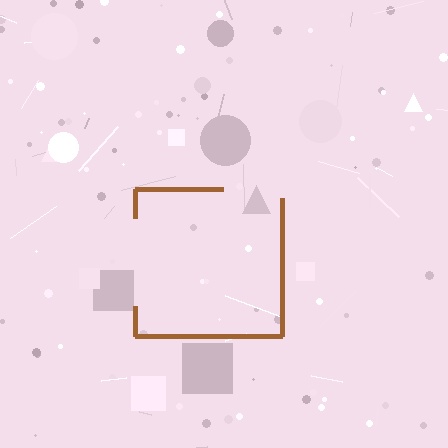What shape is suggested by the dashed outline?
The dashed outline suggests a square.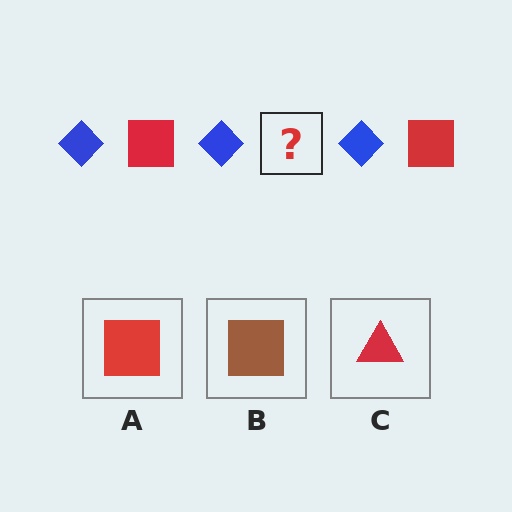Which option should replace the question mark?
Option A.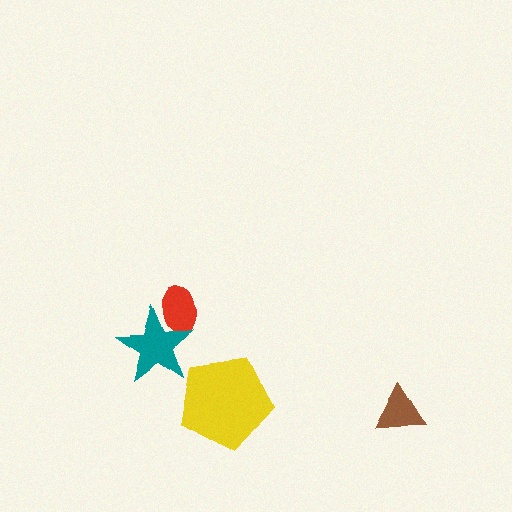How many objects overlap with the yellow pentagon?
0 objects overlap with the yellow pentagon.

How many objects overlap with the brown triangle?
0 objects overlap with the brown triangle.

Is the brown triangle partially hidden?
No, no other shape covers it.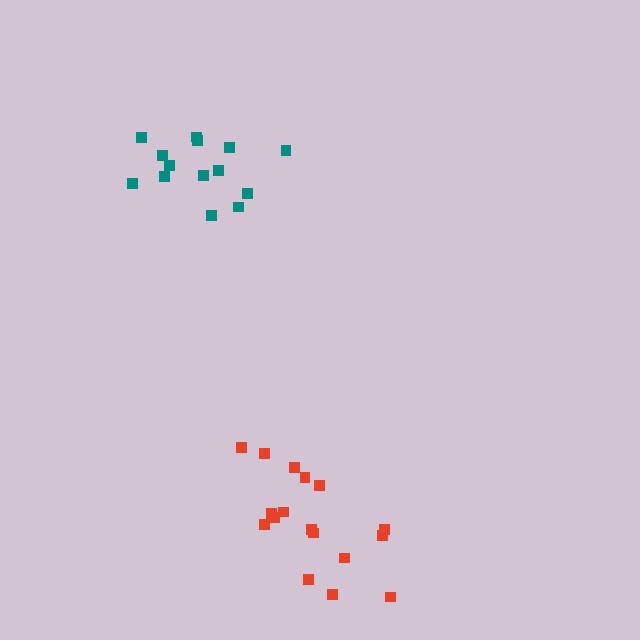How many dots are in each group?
Group 1: 14 dots, Group 2: 17 dots (31 total).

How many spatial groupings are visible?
There are 2 spatial groupings.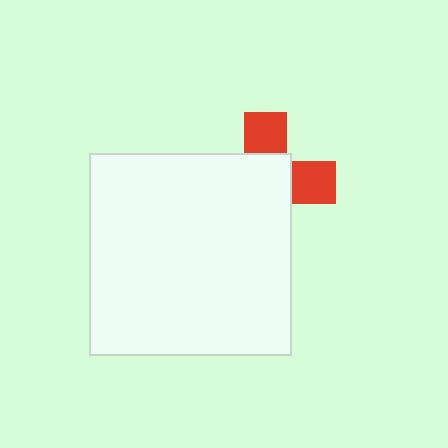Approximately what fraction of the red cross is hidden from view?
Roughly 64% of the red cross is hidden behind the white square.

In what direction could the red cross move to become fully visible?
The red cross could move toward the upper-right. That would shift it out from behind the white square entirely.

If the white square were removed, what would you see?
You would see the complete red cross.